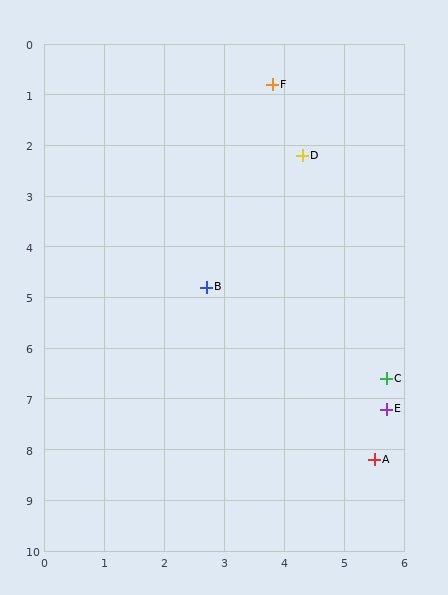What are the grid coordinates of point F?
Point F is at approximately (3.8, 0.8).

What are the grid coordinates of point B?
Point B is at approximately (2.7, 4.8).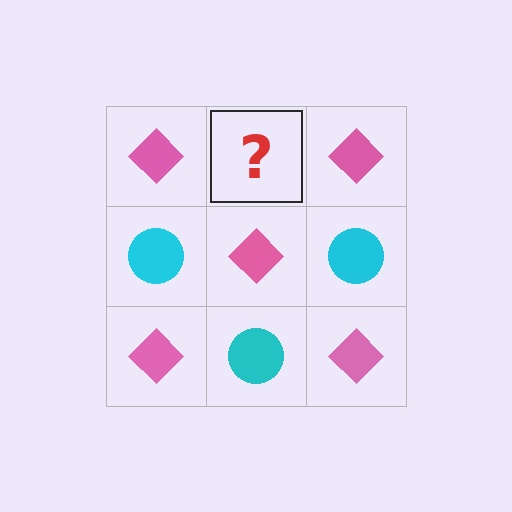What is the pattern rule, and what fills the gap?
The rule is that it alternates pink diamond and cyan circle in a checkerboard pattern. The gap should be filled with a cyan circle.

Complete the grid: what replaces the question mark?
The question mark should be replaced with a cyan circle.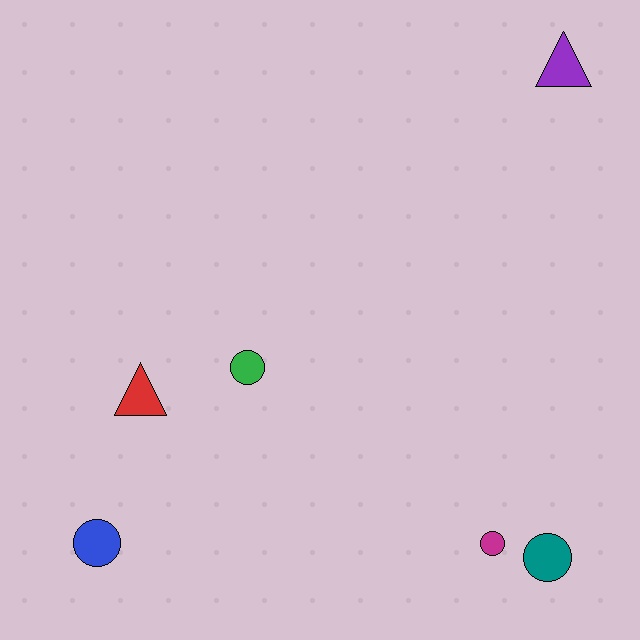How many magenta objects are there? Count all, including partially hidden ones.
There is 1 magenta object.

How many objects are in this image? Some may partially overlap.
There are 6 objects.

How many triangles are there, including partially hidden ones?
There are 2 triangles.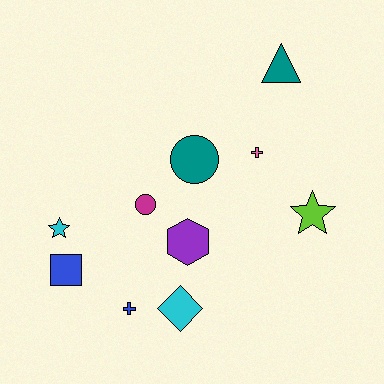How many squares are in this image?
There is 1 square.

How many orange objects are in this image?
There are no orange objects.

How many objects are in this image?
There are 10 objects.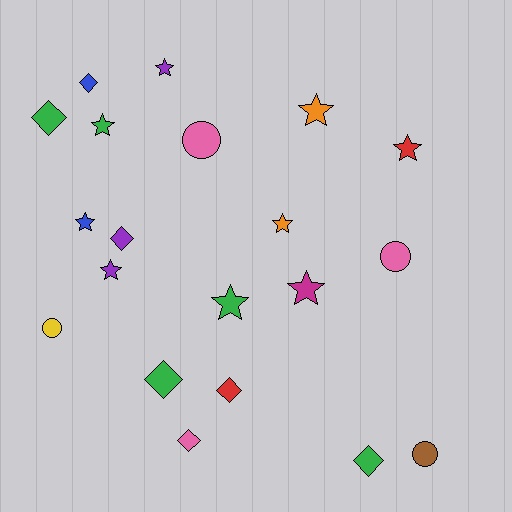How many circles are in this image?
There are 4 circles.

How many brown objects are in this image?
There is 1 brown object.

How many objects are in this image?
There are 20 objects.